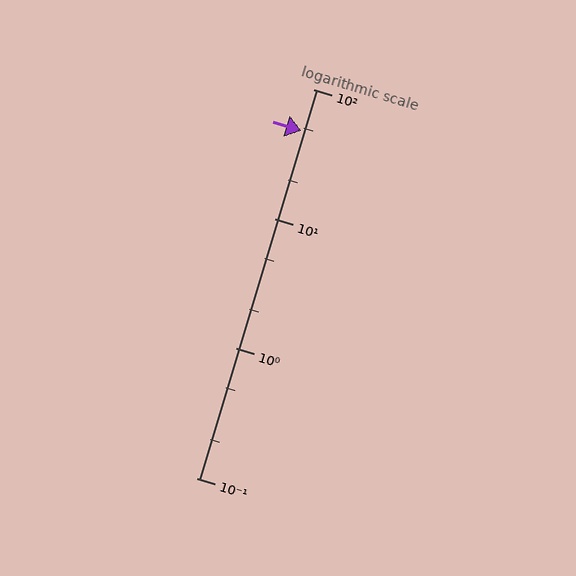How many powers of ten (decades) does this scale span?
The scale spans 3 decades, from 0.1 to 100.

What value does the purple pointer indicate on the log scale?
The pointer indicates approximately 48.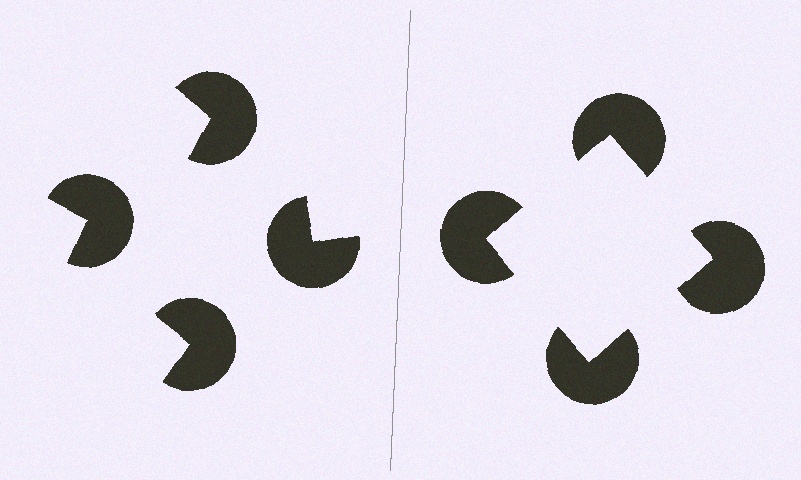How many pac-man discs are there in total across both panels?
8 — 4 on each side.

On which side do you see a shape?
An illusory square appears on the right side. On the left side the wedge cuts are rotated, so no coherent shape forms.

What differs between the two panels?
The pac-man discs are positioned identically on both sides; only the wedge orientations differ. On the right they align to a square; on the left they are misaligned.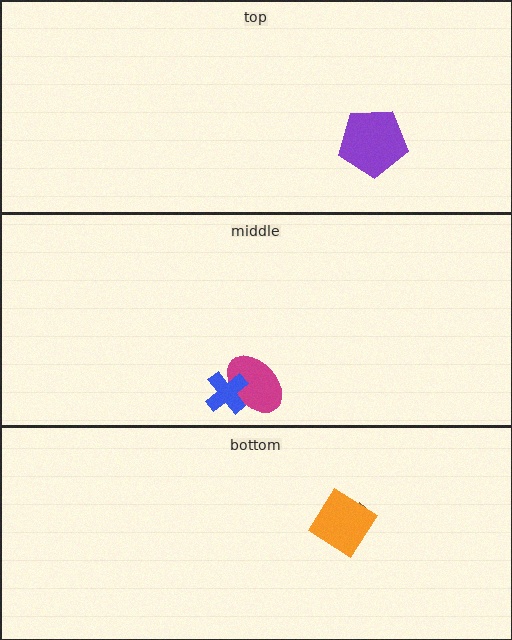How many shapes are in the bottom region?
2.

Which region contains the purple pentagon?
The top region.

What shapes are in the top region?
The purple pentagon.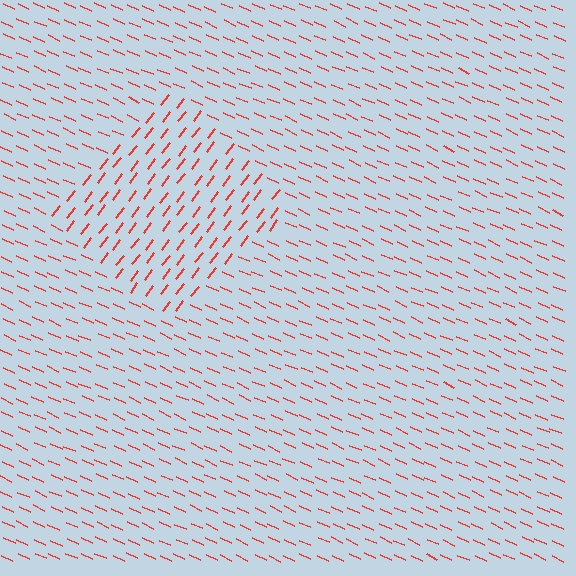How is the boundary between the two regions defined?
The boundary is defined purely by a change in line orientation (approximately 77 degrees difference). All lines are the same color and thickness.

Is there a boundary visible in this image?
Yes, there is a texture boundary formed by a change in line orientation.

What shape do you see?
I see a diamond.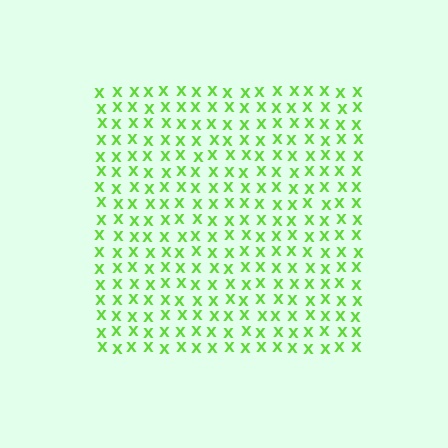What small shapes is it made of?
It is made of small letter X's.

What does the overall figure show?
The overall figure shows a square.